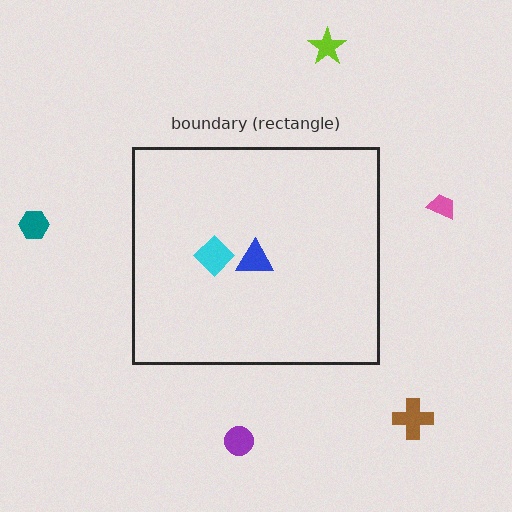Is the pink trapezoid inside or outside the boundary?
Outside.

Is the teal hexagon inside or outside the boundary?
Outside.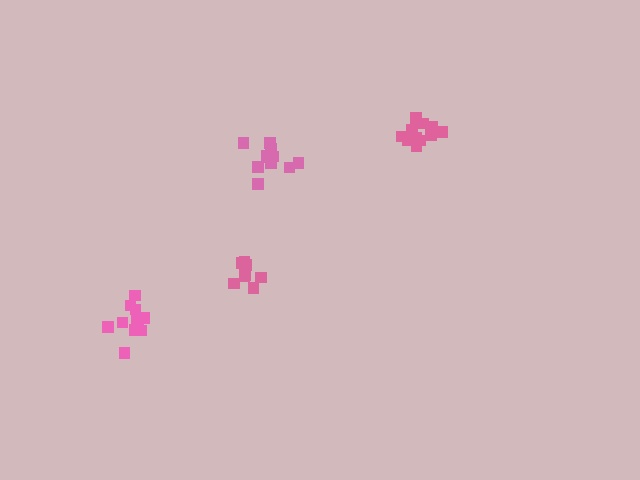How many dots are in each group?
Group 1: 13 dots, Group 2: 11 dots, Group 3: 9 dots, Group 4: 11 dots (44 total).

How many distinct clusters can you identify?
There are 4 distinct clusters.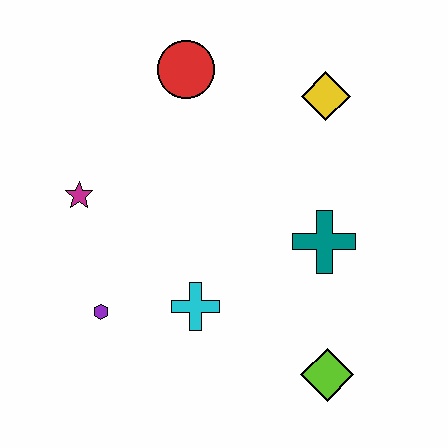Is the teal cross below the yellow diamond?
Yes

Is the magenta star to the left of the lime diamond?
Yes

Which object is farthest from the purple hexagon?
The yellow diamond is farthest from the purple hexagon.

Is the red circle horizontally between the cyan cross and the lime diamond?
No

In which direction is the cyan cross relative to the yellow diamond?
The cyan cross is below the yellow diamond.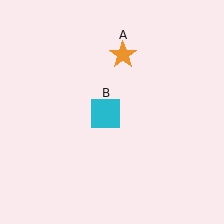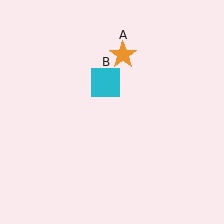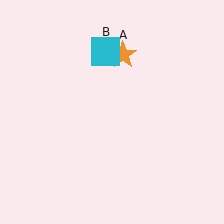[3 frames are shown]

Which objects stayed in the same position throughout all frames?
Orange star (object A) remained stationary.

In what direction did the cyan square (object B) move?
The cyan square (object B) moved up.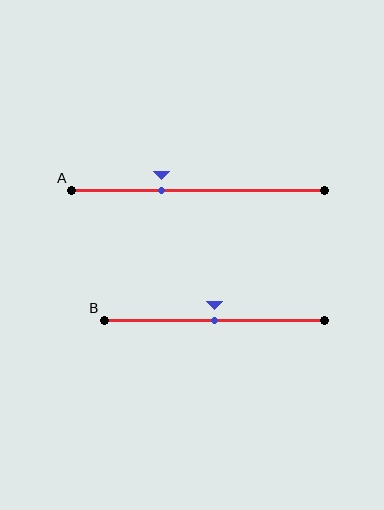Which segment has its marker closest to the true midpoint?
Segment B has its marker closest to the true midpoint.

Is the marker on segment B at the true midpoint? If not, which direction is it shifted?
Yes, the marker on segment B is at the true midpoint.